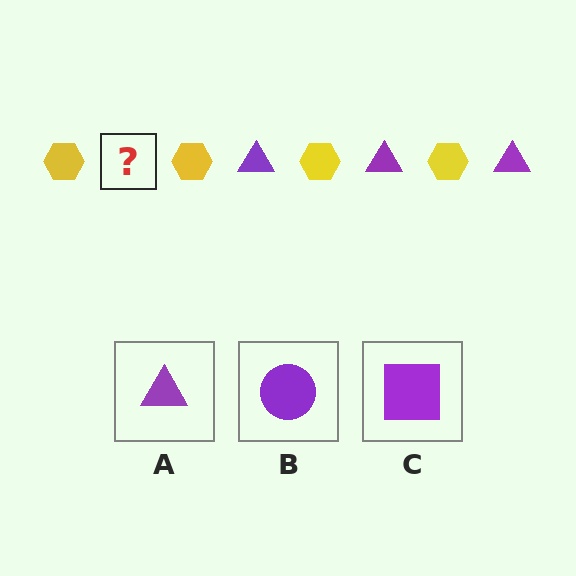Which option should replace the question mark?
Option A.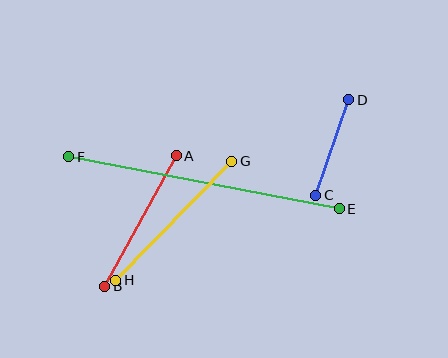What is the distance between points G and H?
The distance is approximately 166 pixels.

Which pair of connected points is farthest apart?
Points E and F are farthest apart.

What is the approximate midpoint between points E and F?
The midpoint is at approximately (204, 183) pixels.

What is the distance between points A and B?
The distance is approximately 149 pixels.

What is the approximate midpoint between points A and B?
The midpoint is at approximately (141, 221) pixels.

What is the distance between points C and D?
The distance is approximately 101 pixels.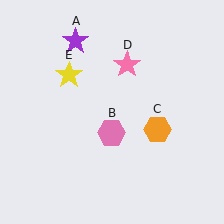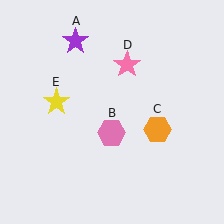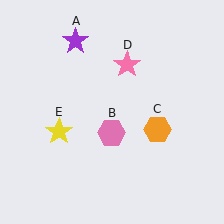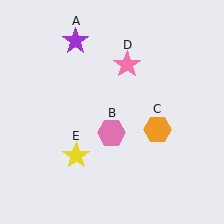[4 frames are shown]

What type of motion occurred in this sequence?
The yellow star (object E) rotated counterclockwise around the center of the scene.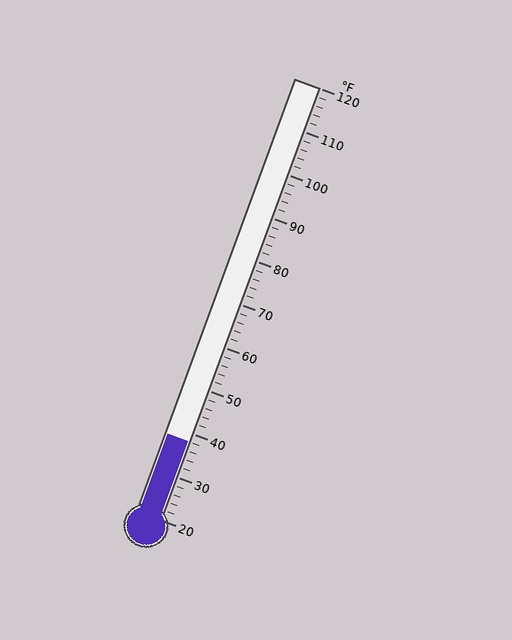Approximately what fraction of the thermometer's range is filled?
The thermometer is filled to approximately 20% of its range.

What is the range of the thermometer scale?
The thermometer scale ranges from 20°F to 120°F.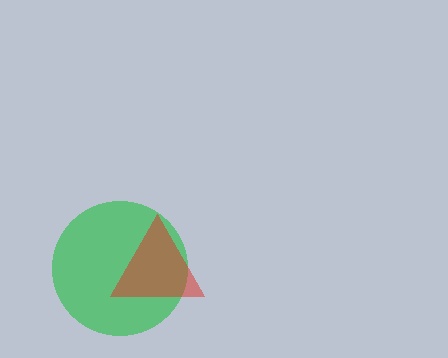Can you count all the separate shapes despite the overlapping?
Yes, there are 2 separate shapes.